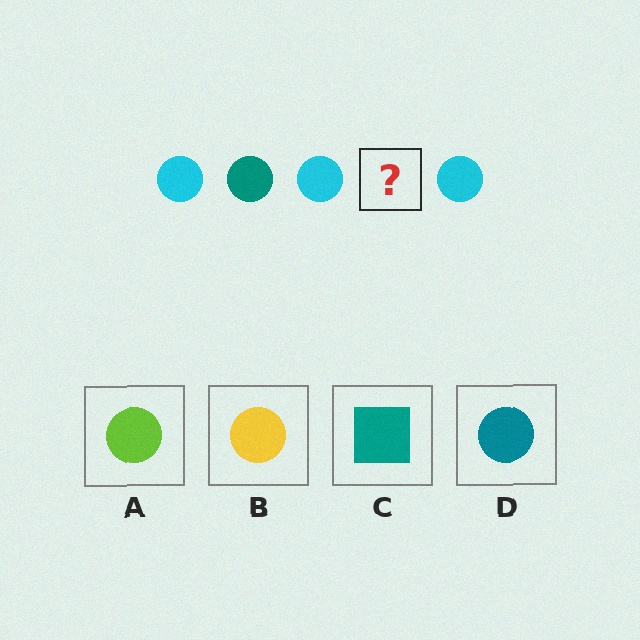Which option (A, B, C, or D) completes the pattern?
D.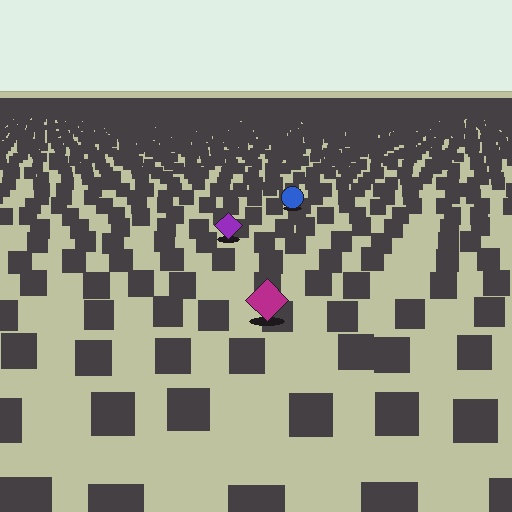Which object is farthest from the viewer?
The blue circle is farthest from the viewer. It appears smaller and the ground texture around it is denser.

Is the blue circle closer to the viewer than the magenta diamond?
No. The magenta diamond is closer — you can tell from the texture gradient: the ground texture is coarser near it.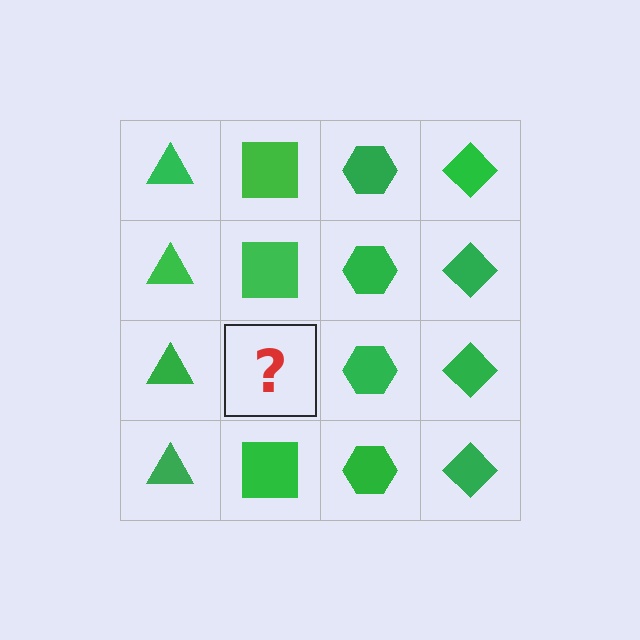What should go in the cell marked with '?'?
The missing cell should contain a green square.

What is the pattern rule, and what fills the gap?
The rule is that each column has a consistent shape. The gap should be filled with a green square.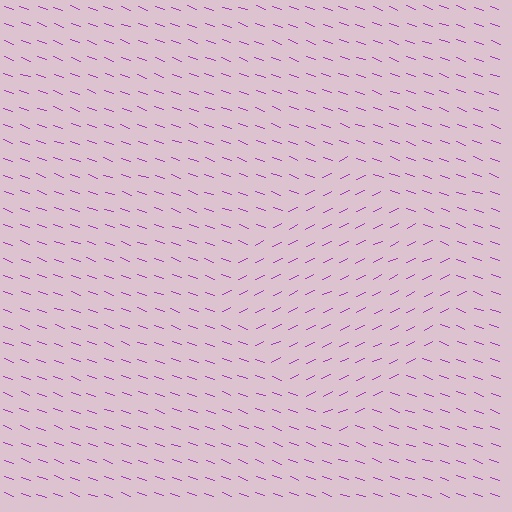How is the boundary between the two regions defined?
The boundary is defined purely by a change in line orientation (approximately 45 degrees difference). All lines are the same color and thickness.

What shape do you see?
I see a diamond.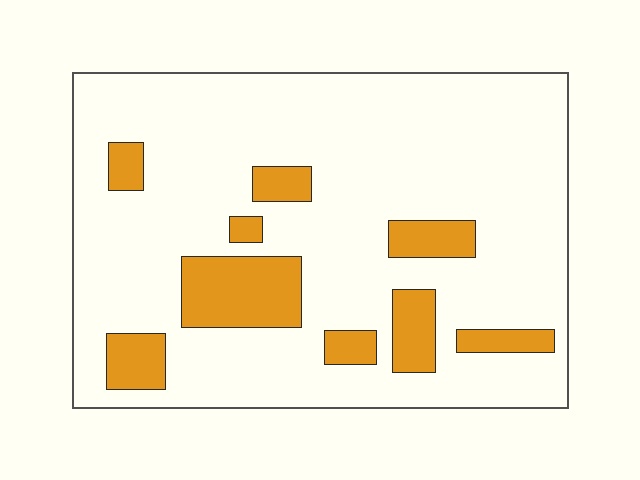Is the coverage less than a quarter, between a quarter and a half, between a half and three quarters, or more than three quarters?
Less than a quarter.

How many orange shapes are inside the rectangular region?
9.